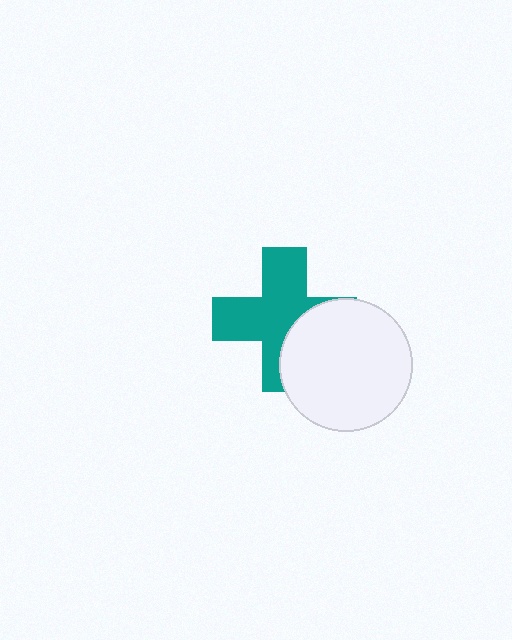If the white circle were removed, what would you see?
You would see the complete teal cross.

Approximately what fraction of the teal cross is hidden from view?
Roughly 35% of the teal cross is hidden behind the white circle.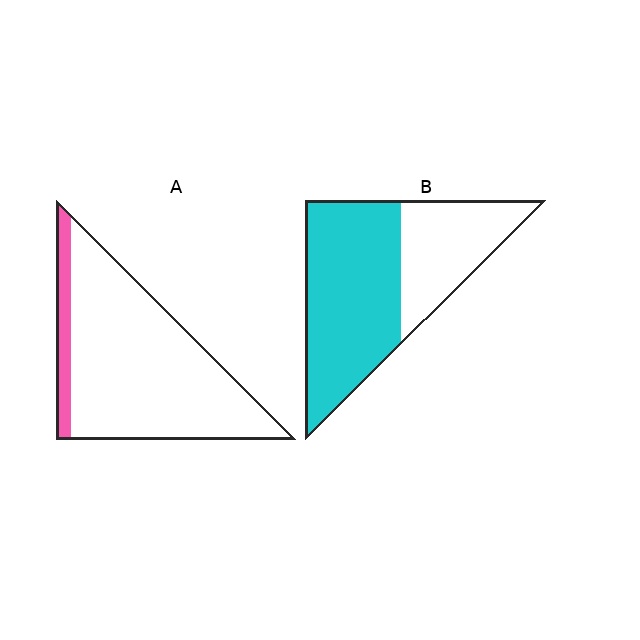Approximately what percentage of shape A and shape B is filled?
A is approximately 10% and B is approximately 65%.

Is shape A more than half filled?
No.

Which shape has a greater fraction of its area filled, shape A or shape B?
Shape B.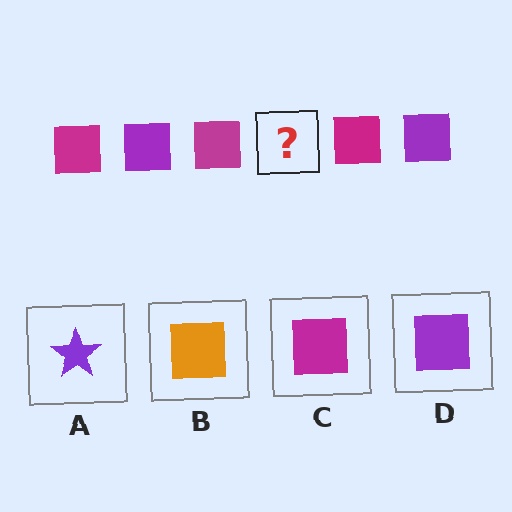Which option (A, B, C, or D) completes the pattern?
D.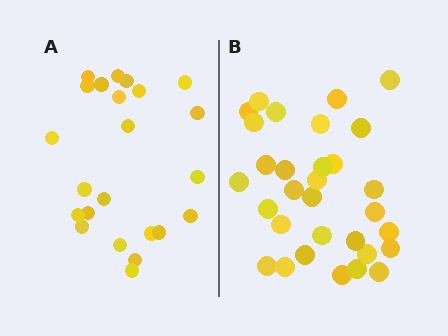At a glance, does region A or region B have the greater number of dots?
Region B (the right region) has more dots.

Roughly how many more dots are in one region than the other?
Region B has roughly 8 or so more dots than region A.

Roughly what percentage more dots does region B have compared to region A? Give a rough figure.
About 35% more.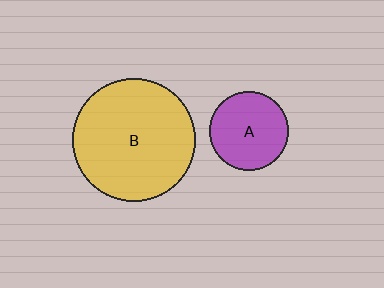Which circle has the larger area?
Circle B (yellow).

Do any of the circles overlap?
No, none of the circles overlap.